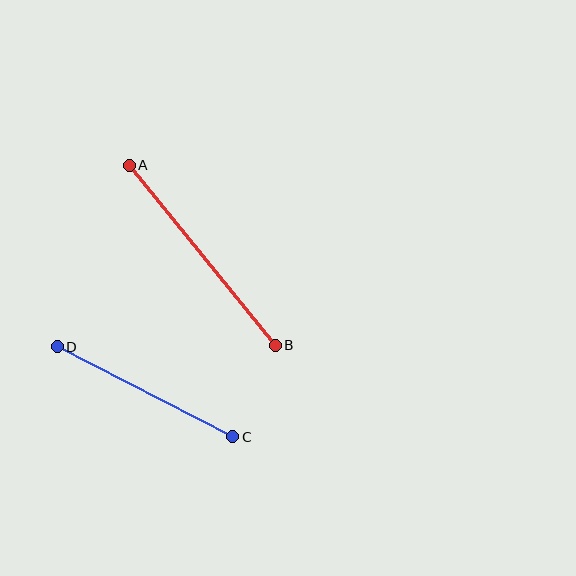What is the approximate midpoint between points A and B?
The midpoint is at approximately (202, 255) pixels.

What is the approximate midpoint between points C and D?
The midpoint is at approximately (145, 392) pixels.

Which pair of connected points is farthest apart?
Points A and B are farthest apart.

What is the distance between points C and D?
The distance is approximately 197 pixels.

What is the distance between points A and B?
The distance is approximately 232 pixels.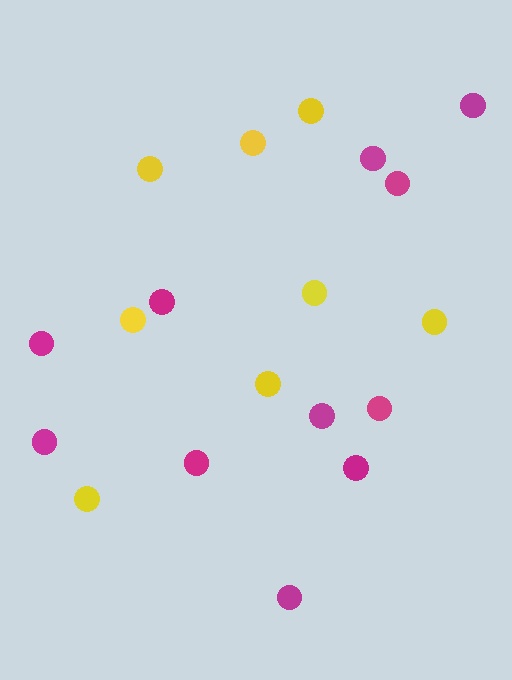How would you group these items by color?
There are 2 groups: one group of yellow circles (8) and one group of magenta circles (11).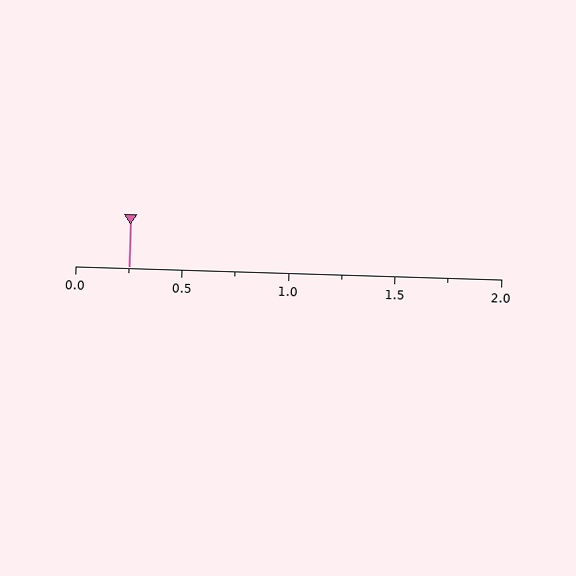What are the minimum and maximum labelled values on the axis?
The axis runs from 0.0 to 2.0.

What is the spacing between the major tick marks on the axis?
The major ticks are spaced 0.5 apart.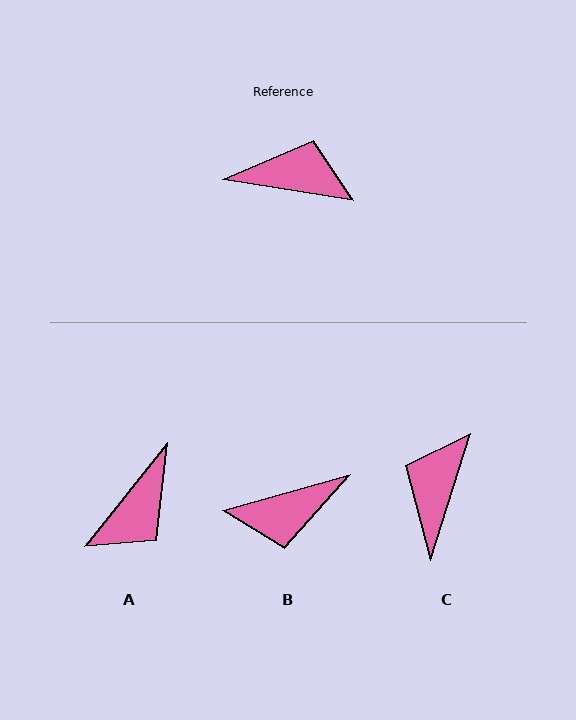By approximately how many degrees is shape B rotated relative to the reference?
Approximately 155 degrees clockwise.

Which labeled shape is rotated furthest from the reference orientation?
B, about 155 degrees away.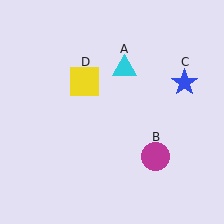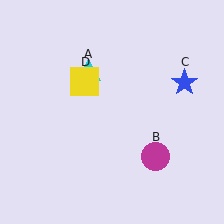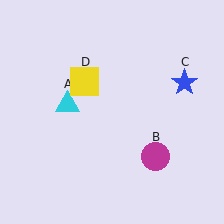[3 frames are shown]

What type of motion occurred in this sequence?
The cyan triangle (object A) rotated counterclockwise around the center of the scene.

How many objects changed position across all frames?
1 object changed position: cyan triangle (object A).